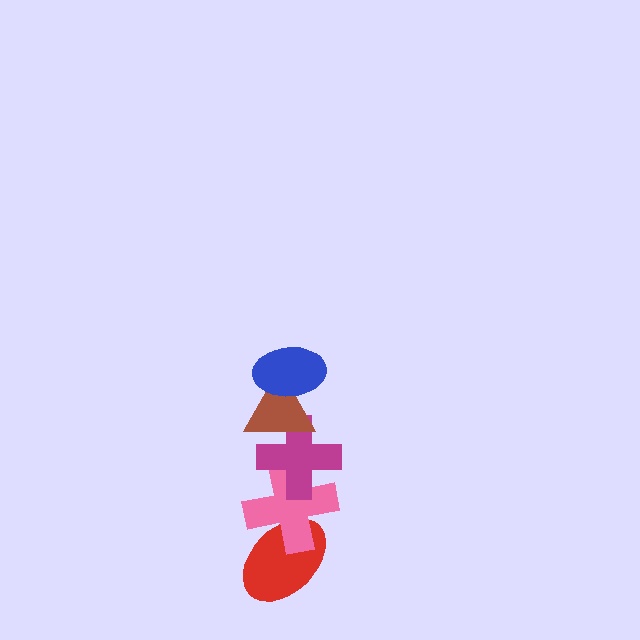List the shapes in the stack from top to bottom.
From top to bottom: the blue ellipse, the brown triangle, the magenta cross, the pink cross, the red ellipse.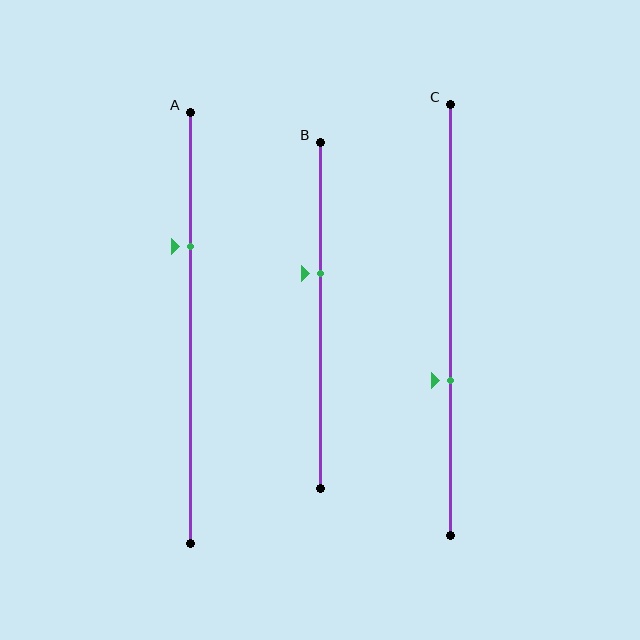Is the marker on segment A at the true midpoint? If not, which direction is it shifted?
No, the marker on segment A is shifted upward by about 19% of the segment length.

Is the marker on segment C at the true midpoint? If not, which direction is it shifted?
No, the marker on segment C is shifted downward by about 14% of the segment length.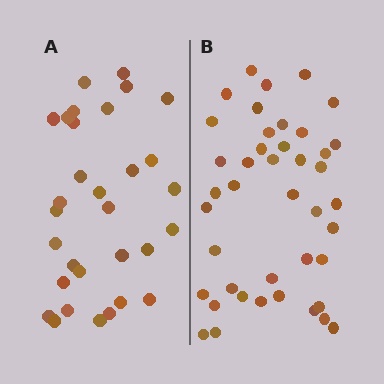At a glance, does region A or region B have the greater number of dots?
Region B (the right region) has more dots.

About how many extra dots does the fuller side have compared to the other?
Region B has roughly 12 or so more dots than region A.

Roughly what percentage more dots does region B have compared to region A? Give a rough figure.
About 35% more.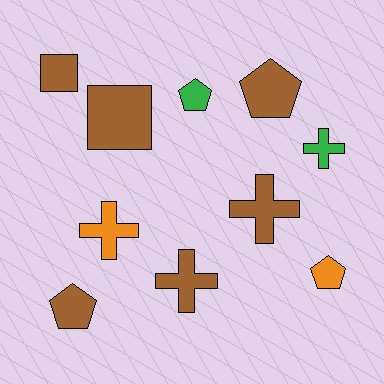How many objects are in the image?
There are 10 objects.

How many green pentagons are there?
There is 1 green pentagon.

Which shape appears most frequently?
Pentagon, with 4 objects.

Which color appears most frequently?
Brown, with 6 objects.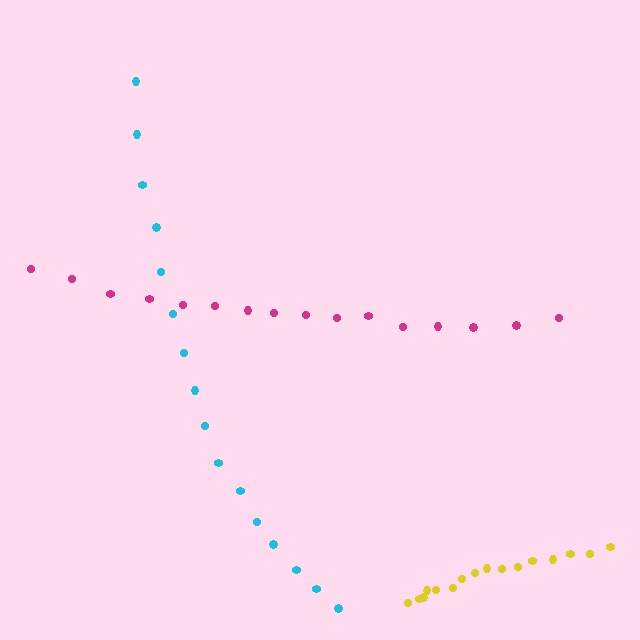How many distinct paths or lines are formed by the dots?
There are 3 distinct paths.